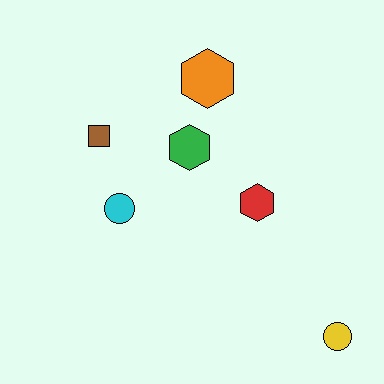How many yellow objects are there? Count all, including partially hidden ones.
There is 1 yellow object.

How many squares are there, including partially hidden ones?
There is 1 square.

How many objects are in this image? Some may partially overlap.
There are 6 objects.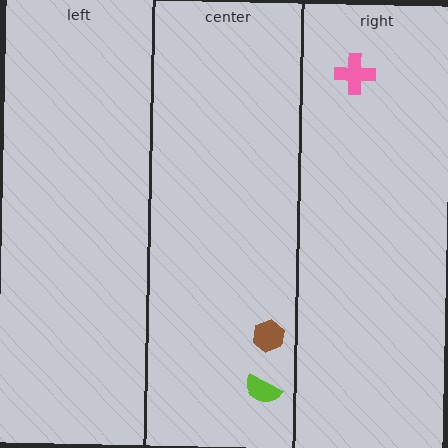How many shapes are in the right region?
1.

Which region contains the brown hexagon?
The center region.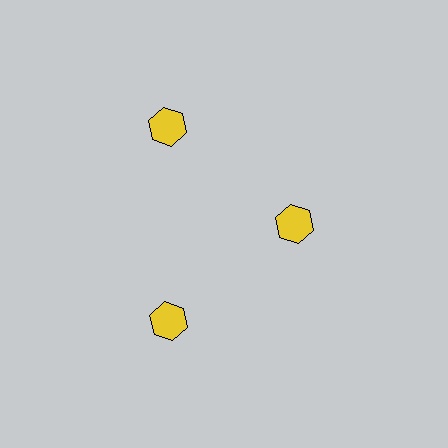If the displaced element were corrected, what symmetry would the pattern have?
It would have 3-fold rotational symmetry — the pattern would map onto itself every 120 degrees.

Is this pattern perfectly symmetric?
No. The 3 yellow hexagons are arranged in a ring, but one element near the 3 o'clock position is pulled inward toward the center, breaking the 3-fold rotational symmetry.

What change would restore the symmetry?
The symmetry would be restored by moving it outward, back onto the ring so that all 3 hexagons sit at equal angles and equal distance from the center.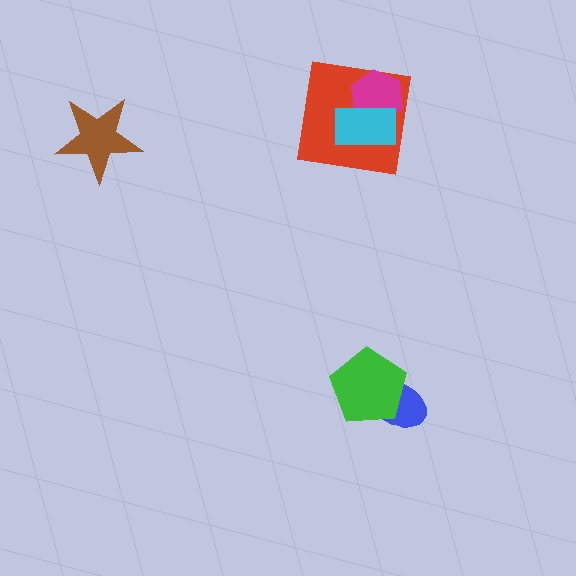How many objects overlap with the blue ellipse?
1 object overlaps with the blue ellipse.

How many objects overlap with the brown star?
0 objects overlap with the brown star.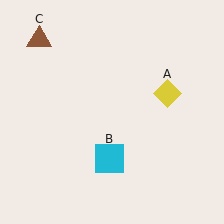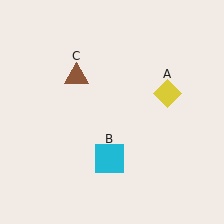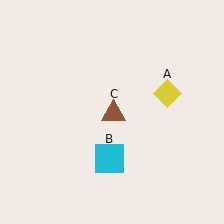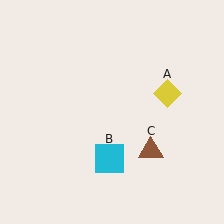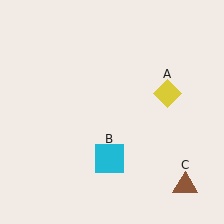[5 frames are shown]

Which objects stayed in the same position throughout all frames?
Yellow diamond (object A) and cyan square (object B) remained stationary.